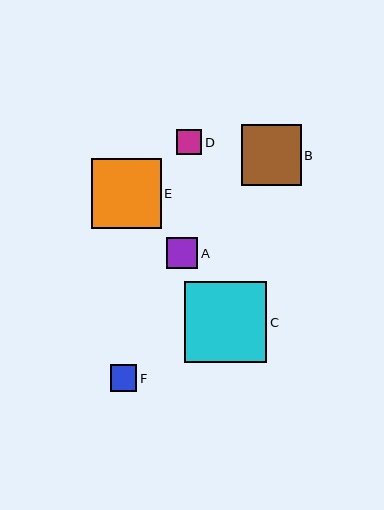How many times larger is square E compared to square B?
Square E is approximately 1.2 times the size of square B.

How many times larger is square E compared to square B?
Square E is approximately 1.2 times the size of square B.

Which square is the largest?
Square C is the largest with a size of approximately 82 pixels.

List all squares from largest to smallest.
From largest to smallest: C, E, B, A, F, D.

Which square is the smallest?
Square D is the smallest with a size of approximately 25 pixels.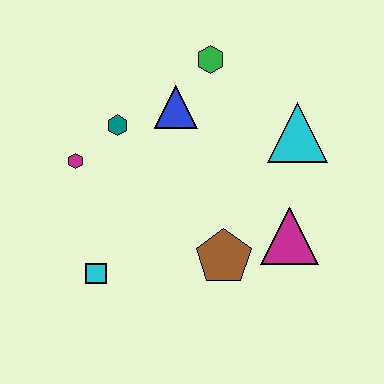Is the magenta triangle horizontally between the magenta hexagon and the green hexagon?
No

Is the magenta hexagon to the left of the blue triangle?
Yes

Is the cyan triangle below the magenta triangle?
No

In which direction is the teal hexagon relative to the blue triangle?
The teal hexagon is to the left of the blue triangle.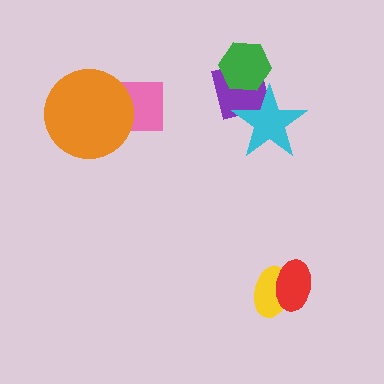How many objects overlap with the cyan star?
1 object overlaps with the cyan star.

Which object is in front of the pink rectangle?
The orange circle is in front of the pink rectangle.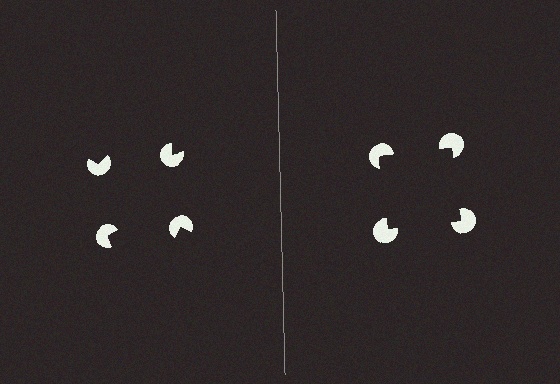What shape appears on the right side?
An illusory square.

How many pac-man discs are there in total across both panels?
8 — 4 on each side.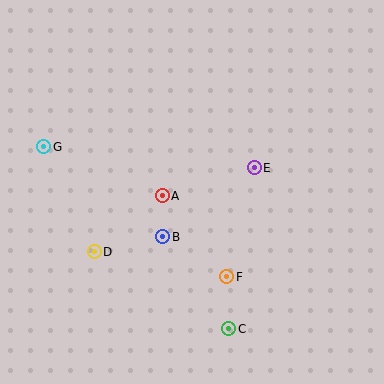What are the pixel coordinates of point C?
Point C is at (229, 329).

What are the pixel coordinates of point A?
Point A is at (162, 196).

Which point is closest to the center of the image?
Point A at (162, 196) is closest to the center.